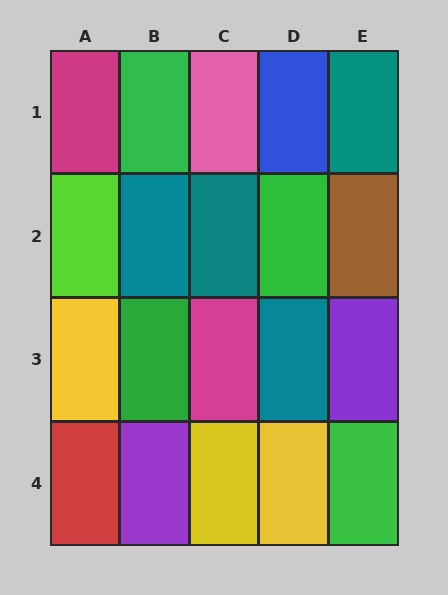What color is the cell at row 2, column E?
Brown.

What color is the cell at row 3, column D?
Teal.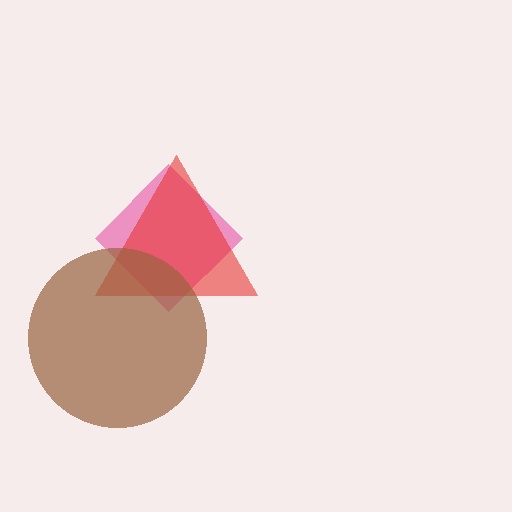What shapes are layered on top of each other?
The layered shapes are: a pink diamond, a red triangle, a brown circle.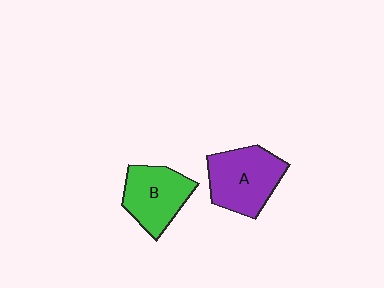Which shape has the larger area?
Shape A (purple).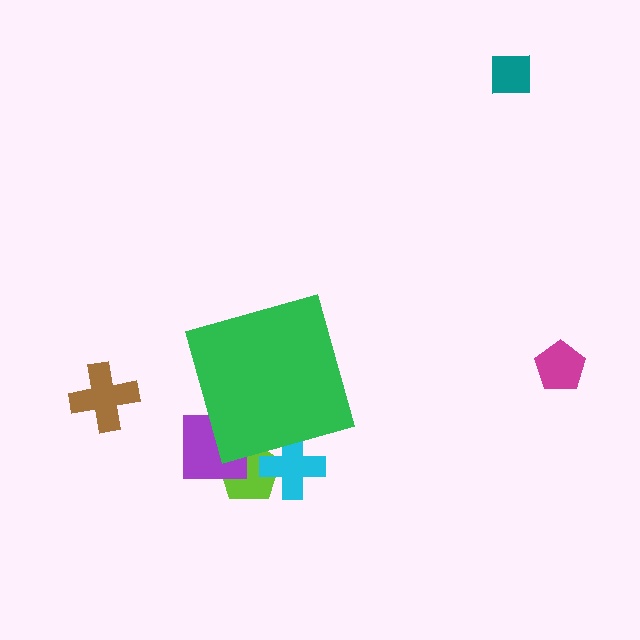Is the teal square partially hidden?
No, the teal square is fully visible.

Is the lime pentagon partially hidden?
Yes, the lime pentagon is partially hidden behind the green diamond.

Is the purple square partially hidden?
Yes, the purple square is partially hidden behind the green diamond.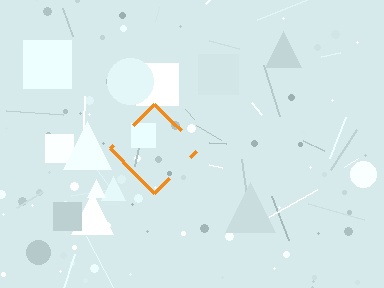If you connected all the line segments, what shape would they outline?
They would outline a diamond.